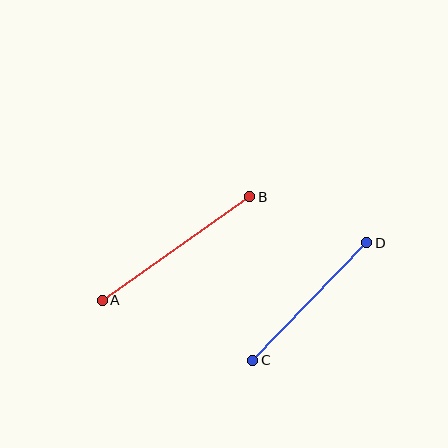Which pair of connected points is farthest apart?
Points A and B are farthest apart.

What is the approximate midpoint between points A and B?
The midpoint is at approximately (176, 248) pixels.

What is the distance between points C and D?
The distance is approximately 164 pixels.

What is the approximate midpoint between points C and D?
The midpoint is at approximately (310, 302) pixels.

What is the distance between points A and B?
The distance is approximately 180 pixels.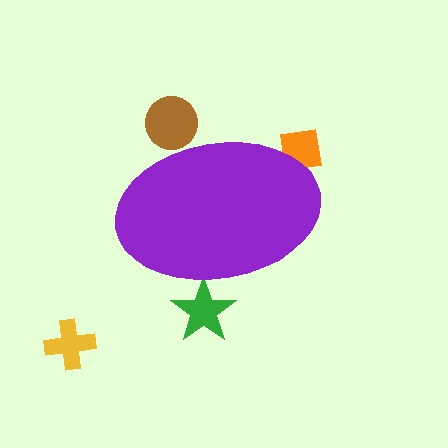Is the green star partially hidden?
Yes, the green star is partially hidden behind the purple ellipse.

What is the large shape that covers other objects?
A purple ellipse.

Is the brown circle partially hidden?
Yes, the brown circle is partially hidden behind the purple ellipse.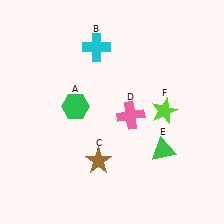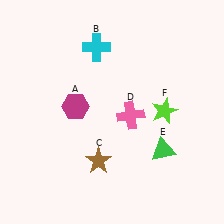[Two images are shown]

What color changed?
The hexagon (A) changed from green in Image 1 to magenta in Image 2.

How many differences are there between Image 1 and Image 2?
There is 1 difference between the two images.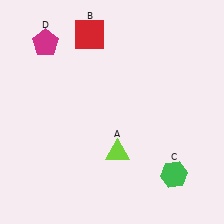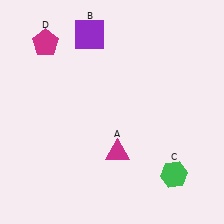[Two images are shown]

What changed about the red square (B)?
In Image 1, B is red. In Image 2, it changed to purple.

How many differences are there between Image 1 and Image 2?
There are 2 differences between the two images.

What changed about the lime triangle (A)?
In Image 1, A is lime. In Image 2, it changed to magenta.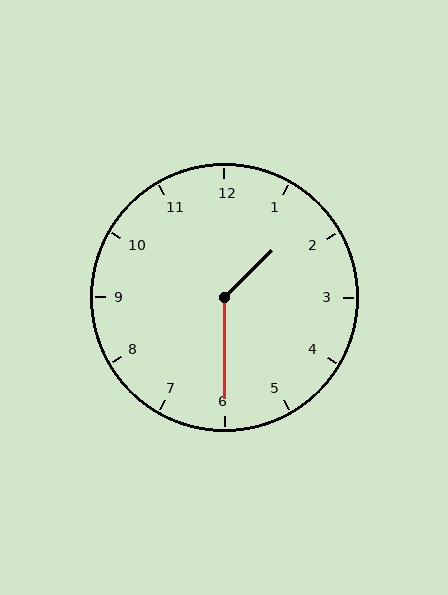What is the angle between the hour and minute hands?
Approximately 135 degrees.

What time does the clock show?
1:30.